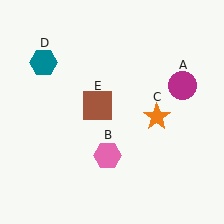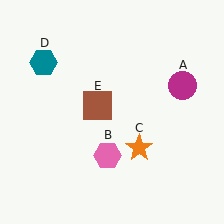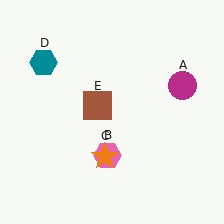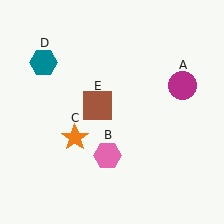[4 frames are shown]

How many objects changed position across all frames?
1 object changed position: orange star (object C).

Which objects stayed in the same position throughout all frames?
Magenta circle (object A) and pink hexagon (object B) and teal hexagon (object D) and brown square (object E) remained stationary.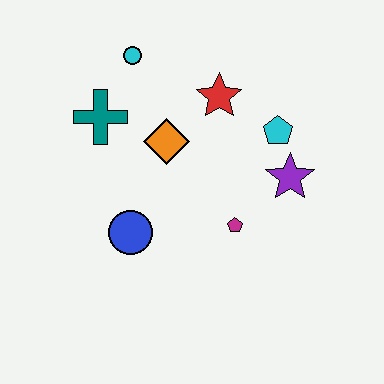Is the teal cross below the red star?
Yes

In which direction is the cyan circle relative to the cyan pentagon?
The cyan circle is to the left of the cyan pentagon.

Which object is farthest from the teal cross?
The purple star is farthest from the teal cross.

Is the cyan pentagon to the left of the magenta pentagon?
No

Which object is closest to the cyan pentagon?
The purple star is closest to the cyan pentagon.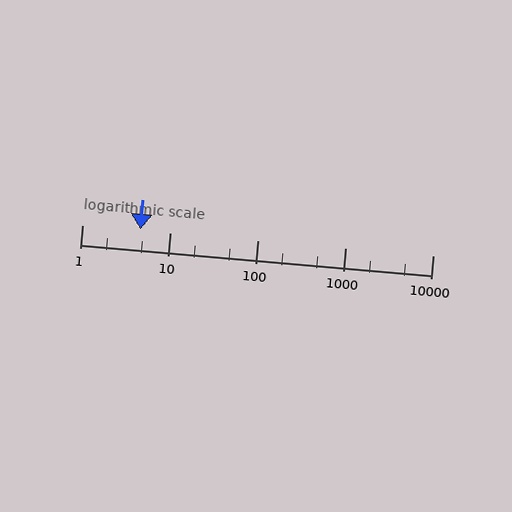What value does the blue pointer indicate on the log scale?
The pointer indicates approximately 4.6.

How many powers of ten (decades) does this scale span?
The scale spans 4 decades, from 1 to 10000.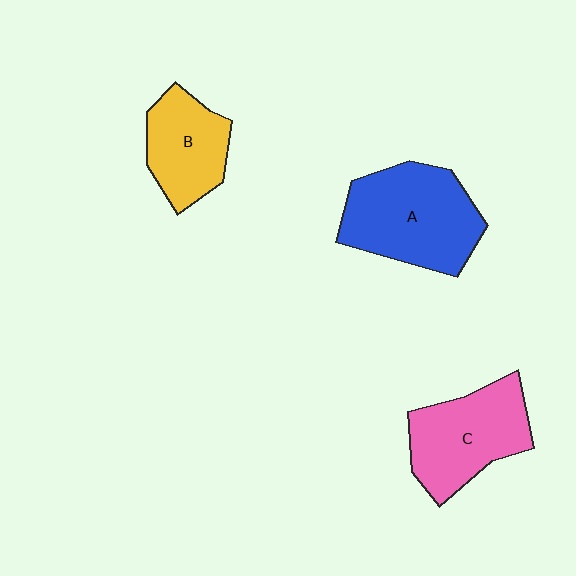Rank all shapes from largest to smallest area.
From largest to smallest: A (blue), C (pink), B (yellow).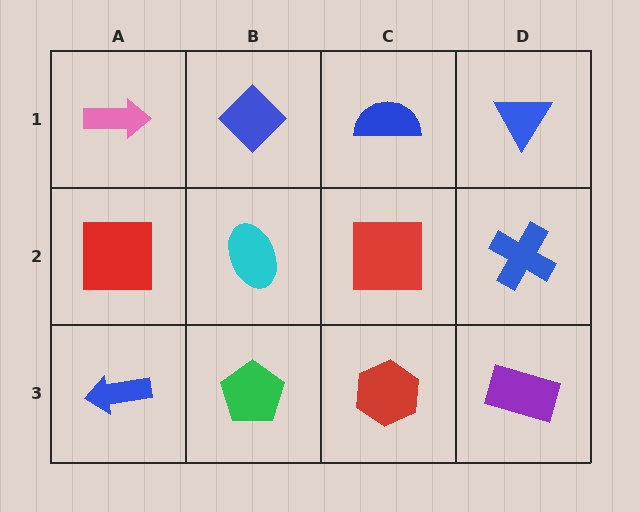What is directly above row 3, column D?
A blue cross.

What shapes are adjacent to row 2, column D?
A blue triangle (row 1, column D), a purple rectangle (row 3, column D), a red square (row 2, column C).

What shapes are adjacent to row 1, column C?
A red square (row 2, column C), a blue diamond (row 1, column B), a blue triangle (row 1, column D).